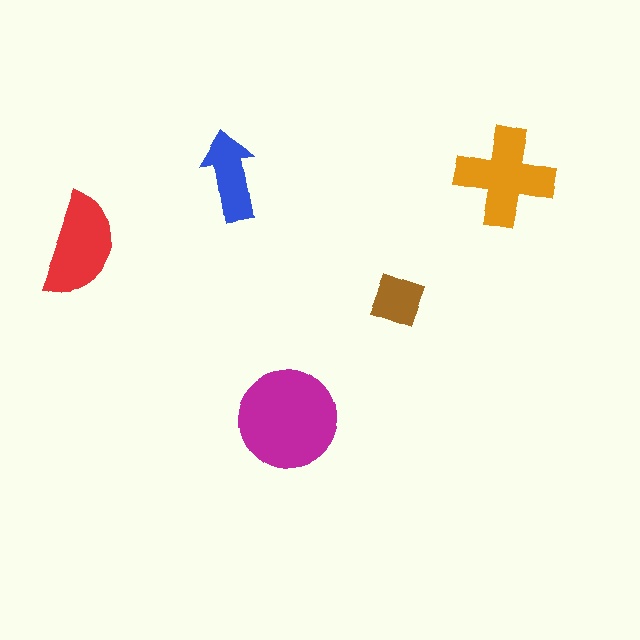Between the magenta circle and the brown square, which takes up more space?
The magenta circle.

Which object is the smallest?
The brown square.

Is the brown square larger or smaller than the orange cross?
Smaller.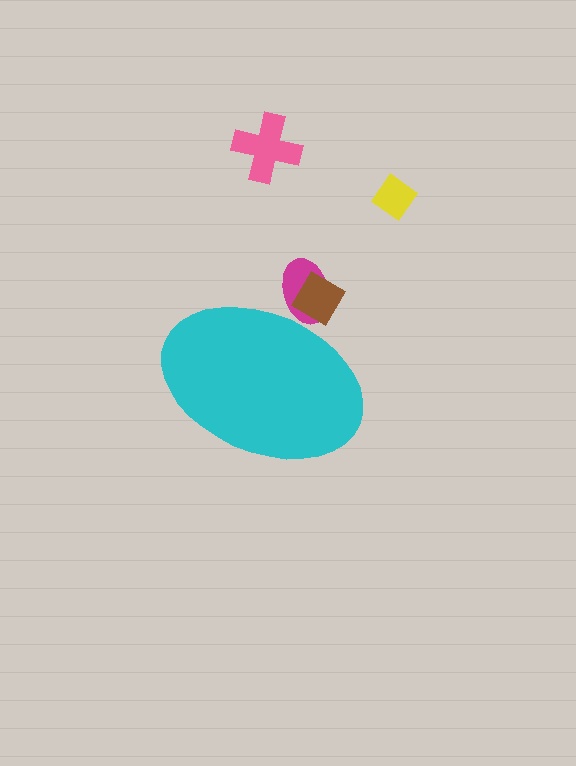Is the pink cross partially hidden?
No, the pink cross is fully visible.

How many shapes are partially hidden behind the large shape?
2 shapes are partially hidden.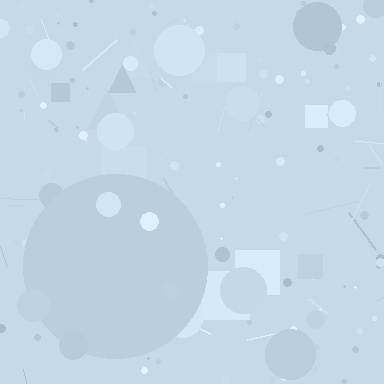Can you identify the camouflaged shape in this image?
The camouflaged shape is a circle.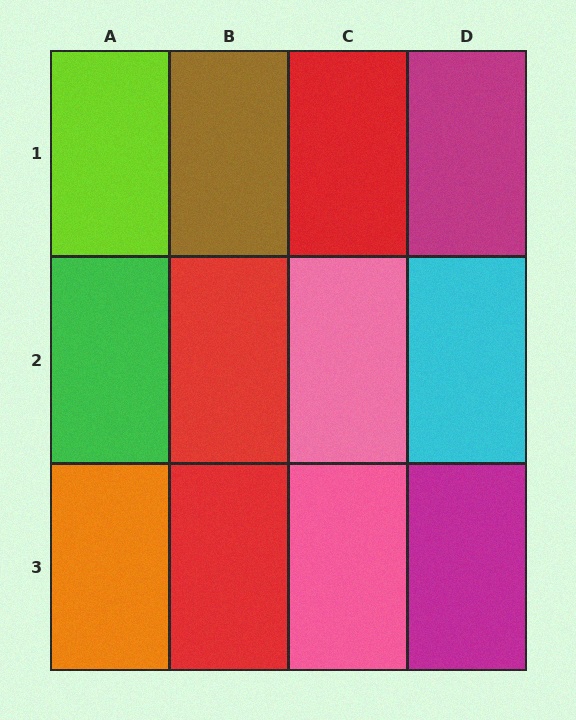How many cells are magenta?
2 cells are magenta.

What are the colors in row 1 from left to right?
Lime, brown, red, magenta.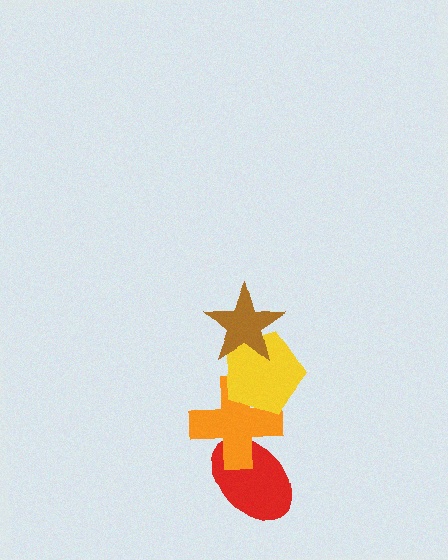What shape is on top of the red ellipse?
The orange cross is on top of the red ellipse.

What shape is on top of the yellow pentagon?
The brown star is on top of the yellow pentagon.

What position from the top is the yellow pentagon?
The yellow pentagon is 2nd from the top.